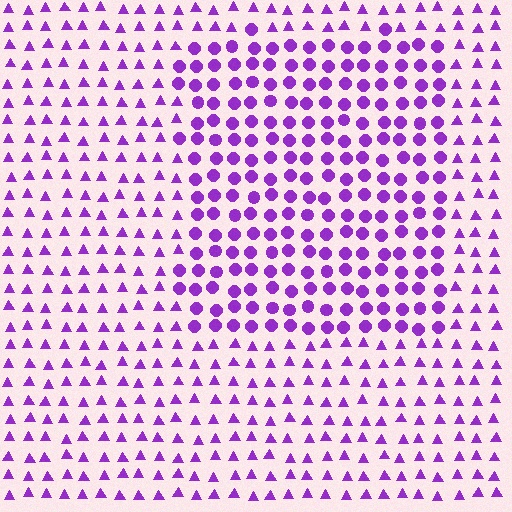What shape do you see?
I see a rectangle.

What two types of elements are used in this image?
The image uses circles inside the rectangle region and triangles outside it.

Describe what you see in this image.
The image is filled with small purple elements arranged in a uniform grid. A rectangle-shaped region contains circles, while the surrounding area contains triangles. The boundary is defined purely by the change in element shape.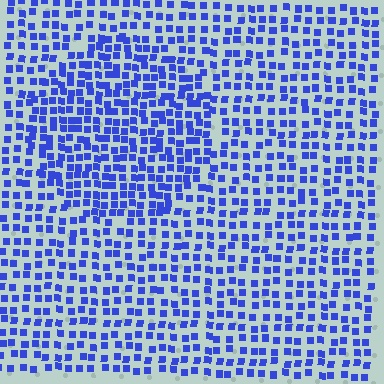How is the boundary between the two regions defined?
The boundary is defined by a change in element density (approximately 1.6x ratio). All elements are the same color, size, and shape.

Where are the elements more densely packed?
The elements are more densely packed inside the circle boundary.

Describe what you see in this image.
The image contains small blue elements arranged at two different densities. A circle-shaped region is visible where the elements are more densely packed than the surrounding area.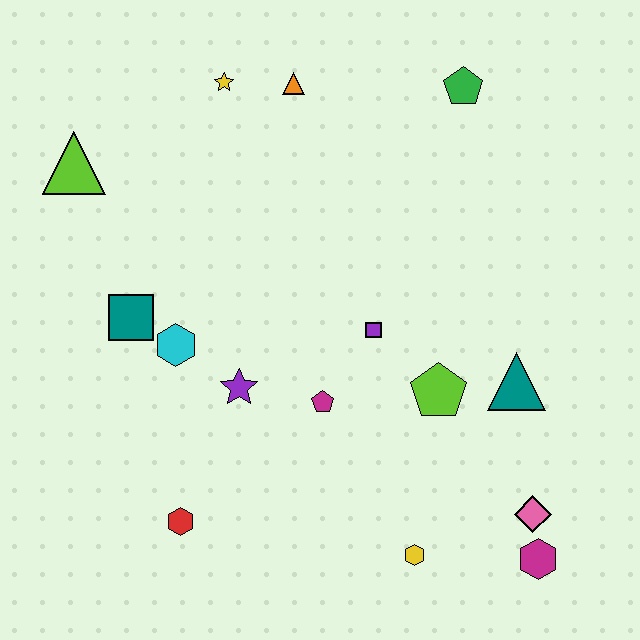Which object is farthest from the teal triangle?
The lime triangle is farthest from the teal triangle.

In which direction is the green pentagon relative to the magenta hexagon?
The green pentagon is above the magenta hexagon.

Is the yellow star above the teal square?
Yes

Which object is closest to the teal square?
The cyan hexagon is closest to the teal square.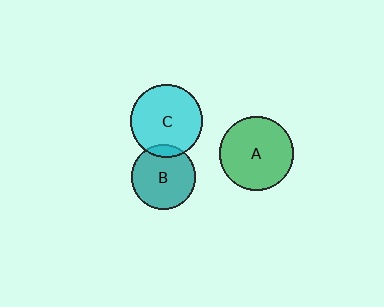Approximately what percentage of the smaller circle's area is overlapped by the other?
Approximately 10%.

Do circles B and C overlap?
Yes.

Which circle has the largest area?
Circle A (green).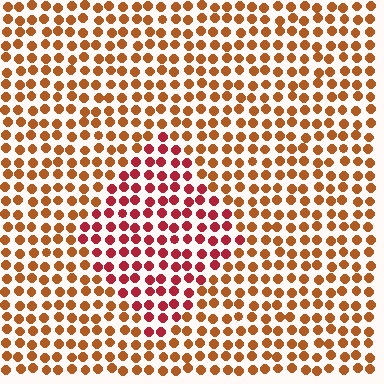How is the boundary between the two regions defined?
The boundary is defined purely by a slight shift in hue (about 35 degrees). Spacing, size, and orientation are identical on both sides.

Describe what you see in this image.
The image is filled with small brown elements in a uniform arrangement. A diamond-shaped region is visible where the elements are tinted to a slightly different hue, forming a subtle color boundary.